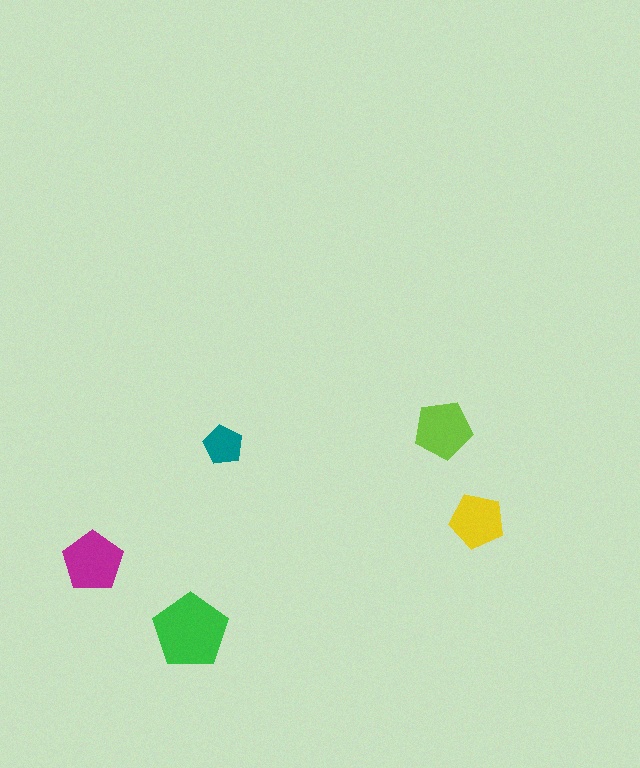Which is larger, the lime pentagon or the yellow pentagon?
The lime one.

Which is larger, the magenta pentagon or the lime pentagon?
The magenta one.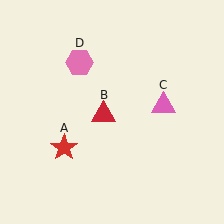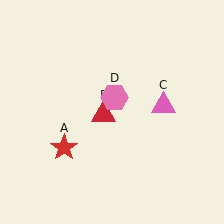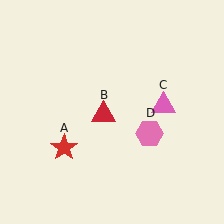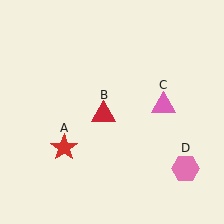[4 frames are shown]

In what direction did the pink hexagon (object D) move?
The pink hexagon (object D) moved down and to the right.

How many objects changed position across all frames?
1 object changed position: pink hexagon (object D).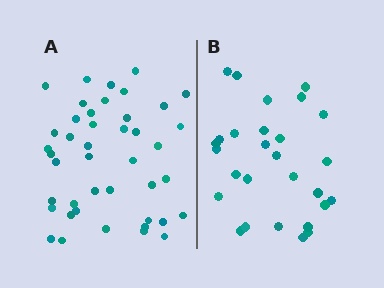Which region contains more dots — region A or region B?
Region A (the left region) has more dots.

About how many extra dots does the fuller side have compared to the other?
Region A has approximately 15 more dots than region B.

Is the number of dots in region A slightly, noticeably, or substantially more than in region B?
Region A has substantially more. The ratio is roughly 1.5 to 1.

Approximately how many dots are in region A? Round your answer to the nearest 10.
About 40 dots. (The exact count is 43, which rounds to 40.)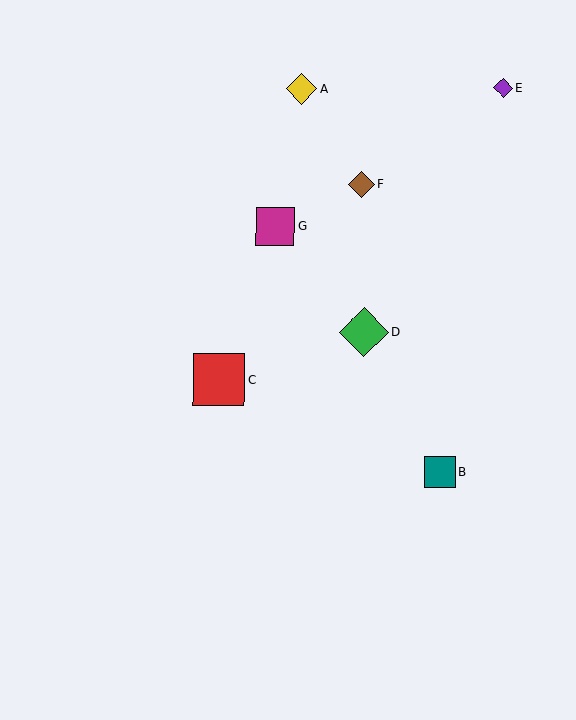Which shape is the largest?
The red square (labeled C) is the largest.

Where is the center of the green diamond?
The center of the green diamond is at (364, 332).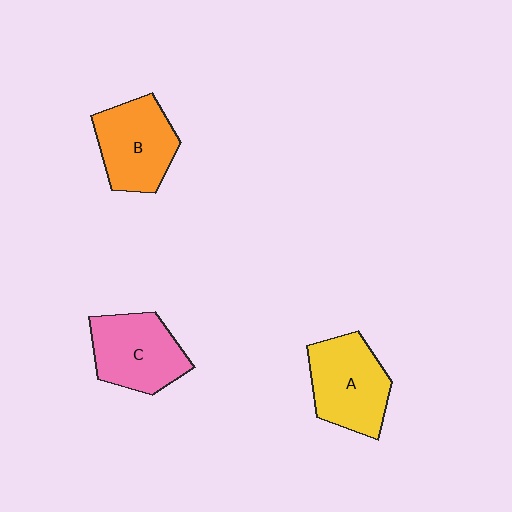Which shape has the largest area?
Shape A (yellow).